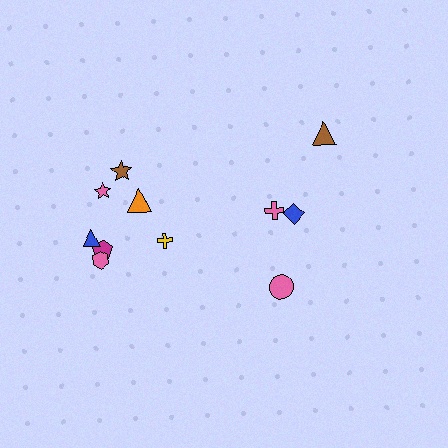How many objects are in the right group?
There are 4 objects.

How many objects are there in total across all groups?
There are 11 objects.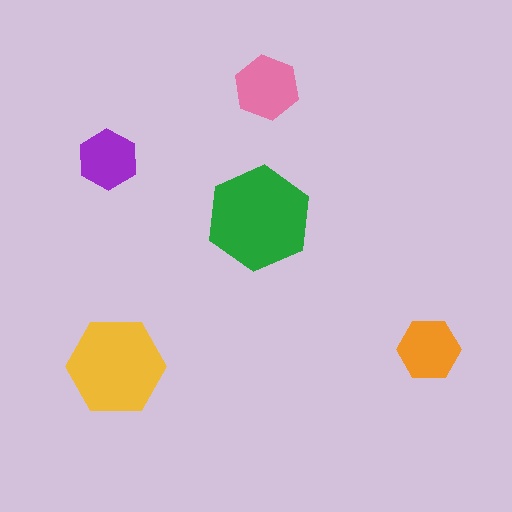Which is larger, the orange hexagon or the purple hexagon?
The orange one.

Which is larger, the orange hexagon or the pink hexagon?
The pink one.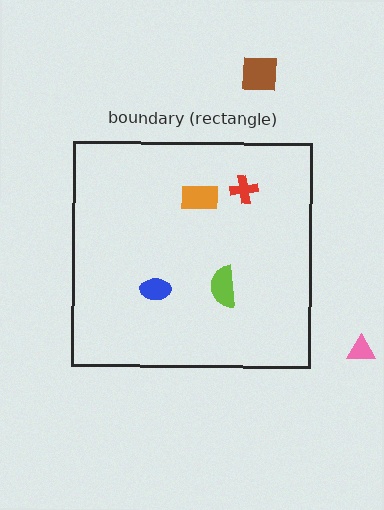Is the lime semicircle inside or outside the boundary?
Inside.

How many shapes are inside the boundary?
4 inside, 2 outside.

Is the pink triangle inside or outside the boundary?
Outside.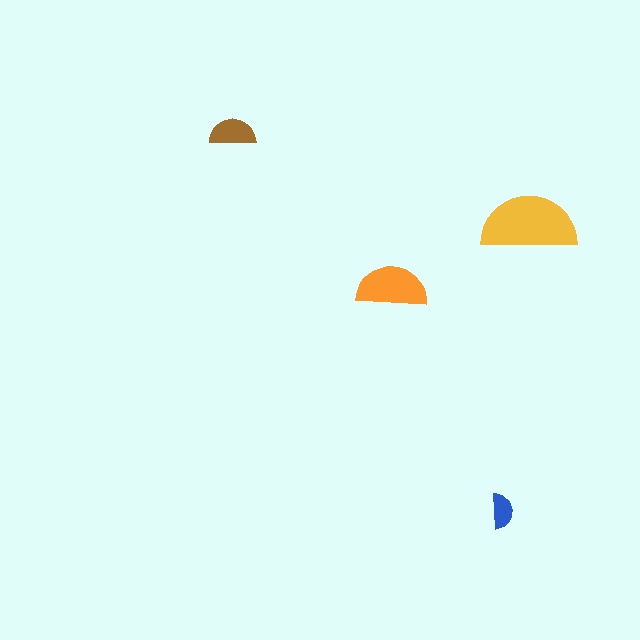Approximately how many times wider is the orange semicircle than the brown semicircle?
About 1.5 times wider.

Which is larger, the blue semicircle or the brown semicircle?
The brown one.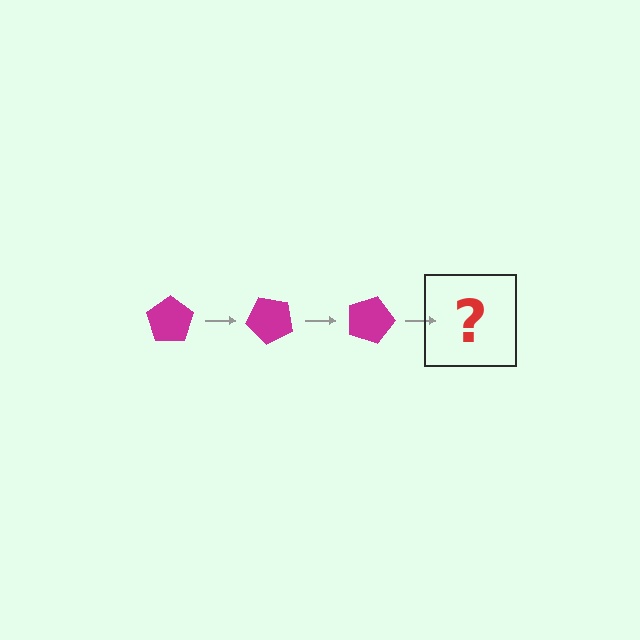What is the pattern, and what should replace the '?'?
The pattern is that the pentagon rotates 45 degrees each step. The '?' should be a magenta pentagon rotated 135 degrees.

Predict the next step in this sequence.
The next step is a magenta pentagon rotated 135 degrees.